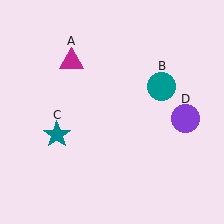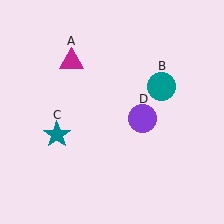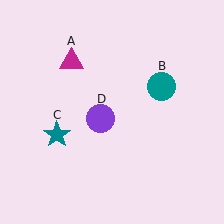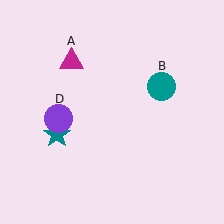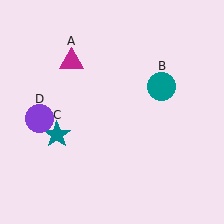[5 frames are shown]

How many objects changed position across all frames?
1 object changed position: purple circle (object D).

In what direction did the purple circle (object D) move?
The purple circle (object D) moved left.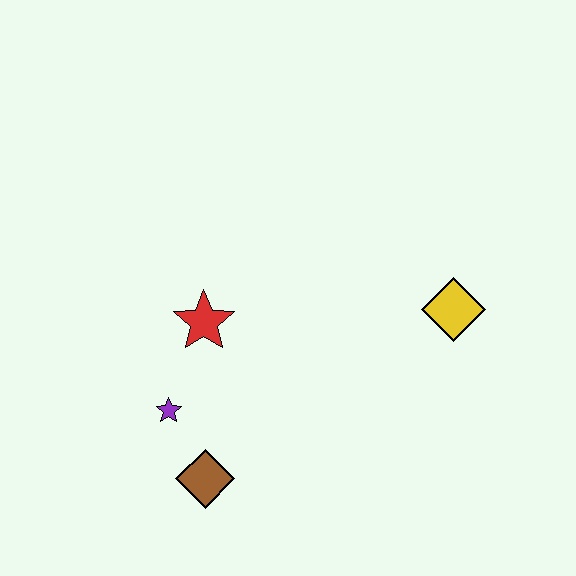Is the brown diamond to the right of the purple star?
Yes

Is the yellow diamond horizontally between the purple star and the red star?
No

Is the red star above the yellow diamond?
No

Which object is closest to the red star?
The purple star is closest to the red star.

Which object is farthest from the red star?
The yellow diamond is farthest from the red star.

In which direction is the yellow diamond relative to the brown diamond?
The yellow diamond is to the right of the brown diamond.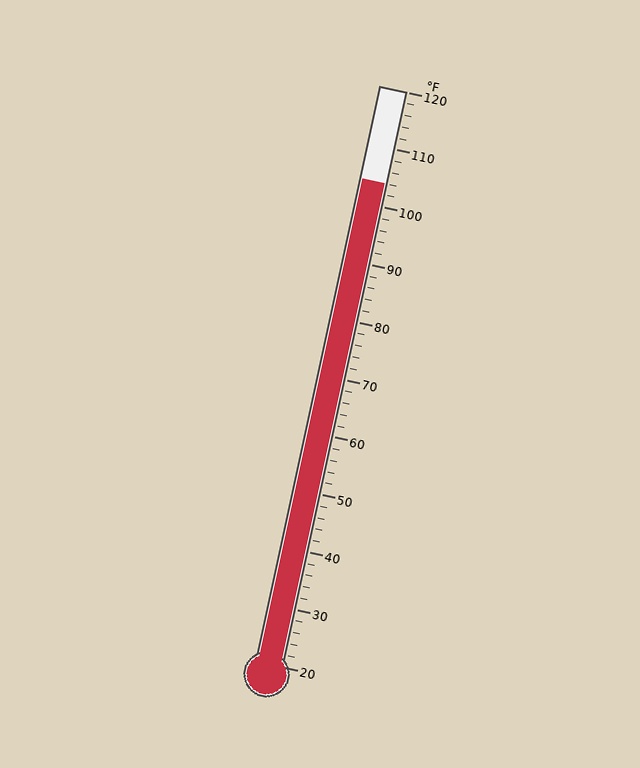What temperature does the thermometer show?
The thermometer shows approximately 104°F.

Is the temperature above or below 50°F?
The temperature is above 50°F.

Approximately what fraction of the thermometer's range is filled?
The thermometer is filled to approximately 85% of its range.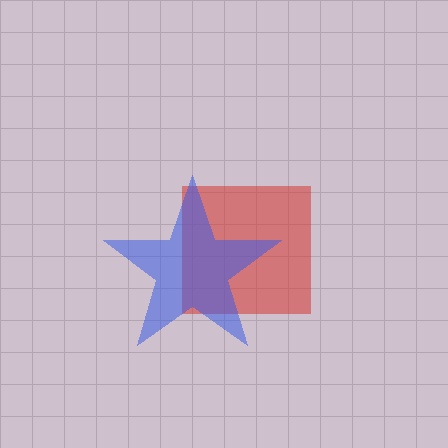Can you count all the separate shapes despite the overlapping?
Yes, there are 2 separate shapes.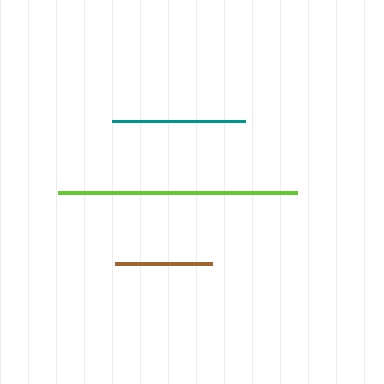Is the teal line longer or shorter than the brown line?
The teal line is longer than the brown line.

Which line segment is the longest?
The lime line is the longest at approximately 240 pixels.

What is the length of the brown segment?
The brown segment is approximately 97 pixels long.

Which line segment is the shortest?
The brown line is the shortest at approximately 97 pixels.